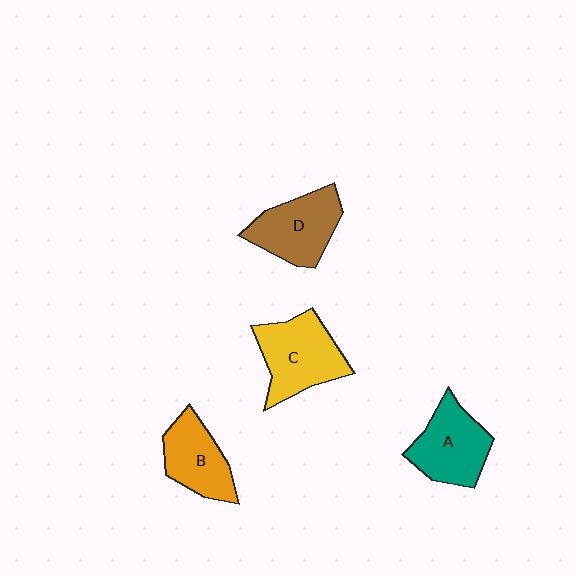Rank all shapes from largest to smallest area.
From largest to smallest: C (yellow), A (teal), D (brown), B (orange).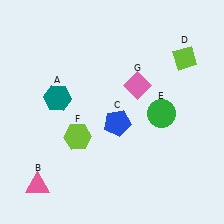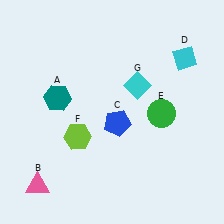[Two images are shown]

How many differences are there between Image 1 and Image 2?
There are 2 differences between the two images.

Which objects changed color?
D changed from lime to cyan. G changed from pink to cyan.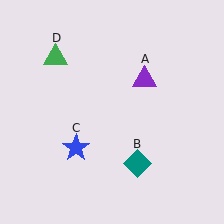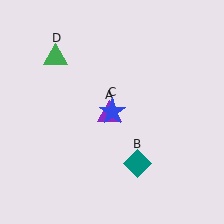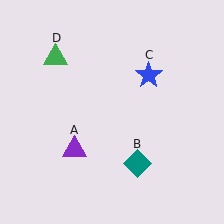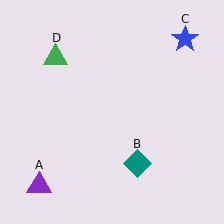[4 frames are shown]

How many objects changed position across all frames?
2 objects changed position: purple triangle (object A), blue star (object C).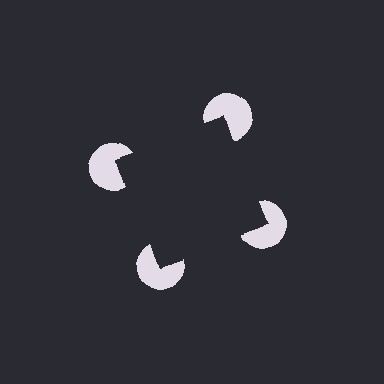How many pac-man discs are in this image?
There are 4 — one at each vertex of the illusory square.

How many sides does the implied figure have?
4 sides.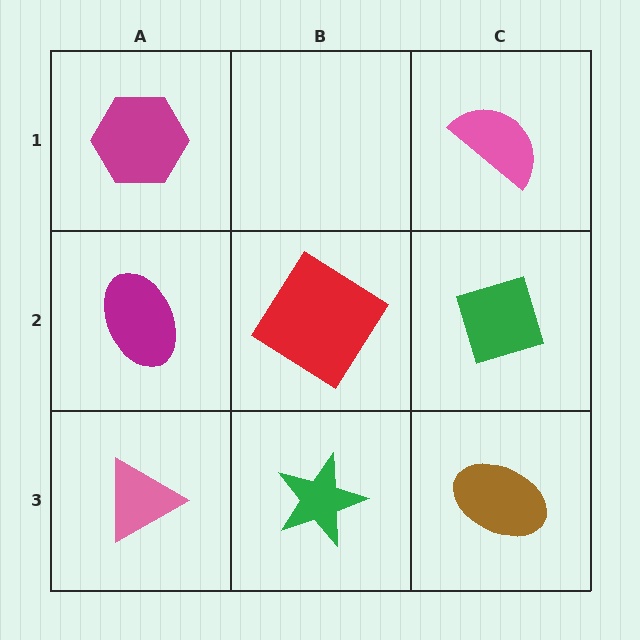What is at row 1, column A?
A magenta hexagon.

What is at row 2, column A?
A magenta ellipse.